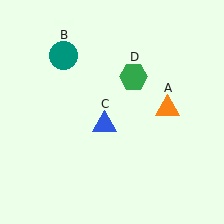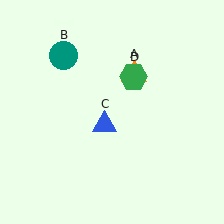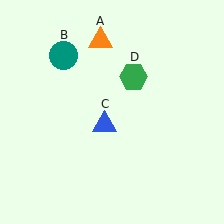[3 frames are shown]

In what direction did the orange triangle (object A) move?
The orange triangle (object A) moved up and to the left.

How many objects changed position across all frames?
1 object changed position: orange triangle (object A).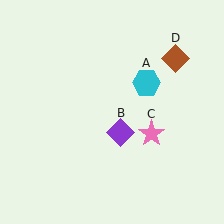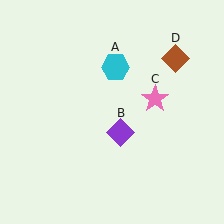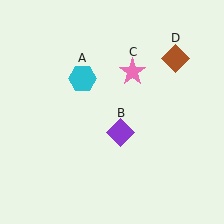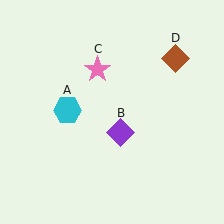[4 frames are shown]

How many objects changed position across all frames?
2 objects changed position: cyan hexagon (object A), pink star (object C).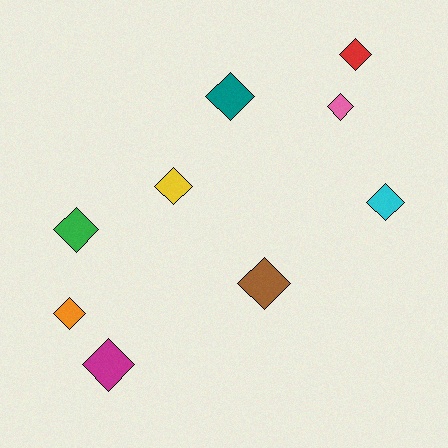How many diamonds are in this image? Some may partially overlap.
There are 9 diamonds.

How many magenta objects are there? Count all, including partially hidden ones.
There is 1 magenta object.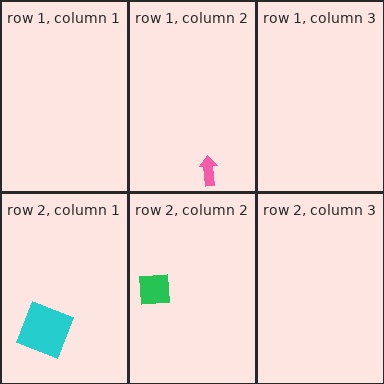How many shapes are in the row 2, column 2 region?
1.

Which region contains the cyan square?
The row 2, column 1 region.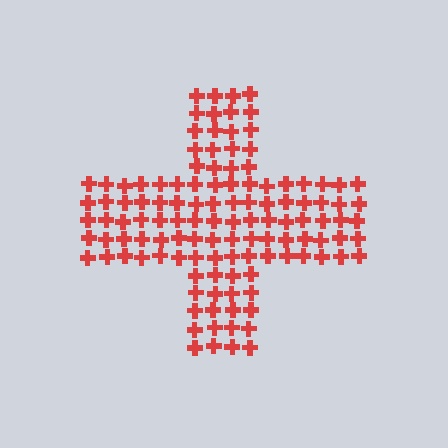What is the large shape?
The large shape is a cross.